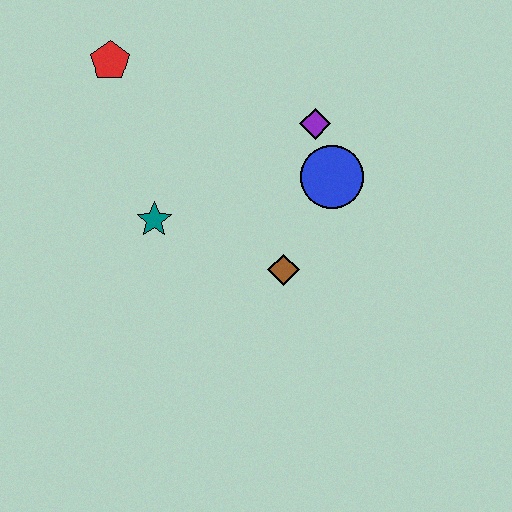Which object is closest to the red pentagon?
The teal star is closest to the red pentagon.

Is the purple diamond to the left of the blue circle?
Yes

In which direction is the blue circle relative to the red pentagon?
The blue circle is to the right of the red pentagon.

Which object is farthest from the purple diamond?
The red pentagon is farthest from the purple diamond.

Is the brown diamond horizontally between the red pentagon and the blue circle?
Yes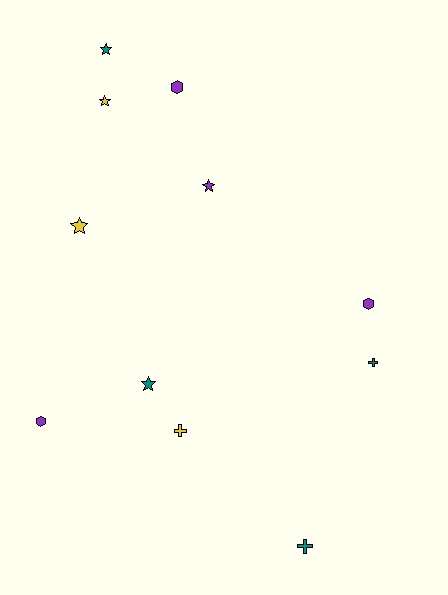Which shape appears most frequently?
Star, with 5 objects.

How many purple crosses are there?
There are no purple crosses.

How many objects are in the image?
There are 11 objects.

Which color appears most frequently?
Purple, with 4 objects.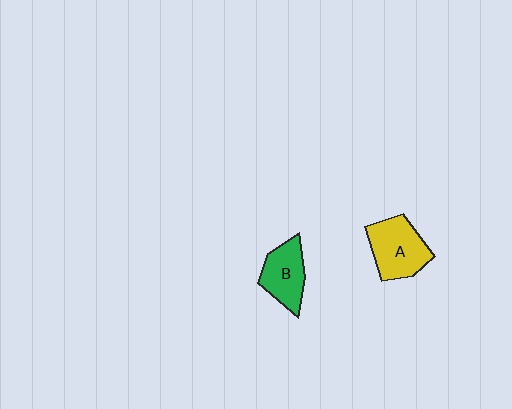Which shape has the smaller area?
Shape B (green).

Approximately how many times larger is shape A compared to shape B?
Approximately 1.2 times.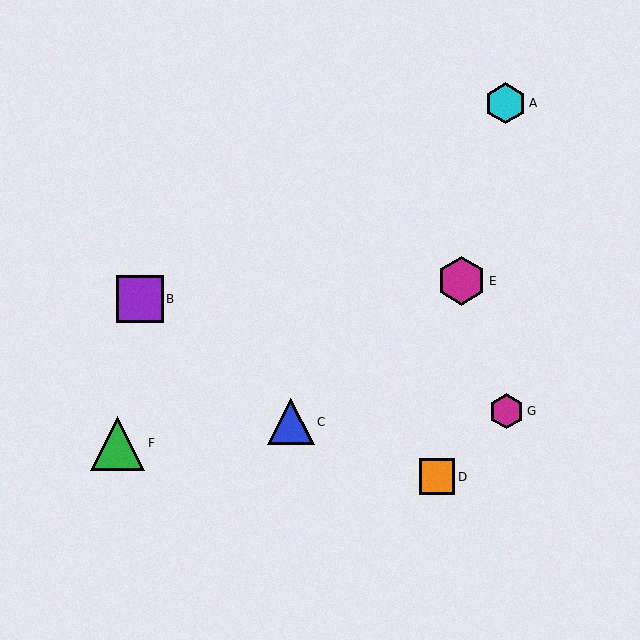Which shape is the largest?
The green triangle (labeled F) is the largest.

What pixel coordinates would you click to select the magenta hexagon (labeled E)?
Click at (461, 281) to select the magenta hexagon E.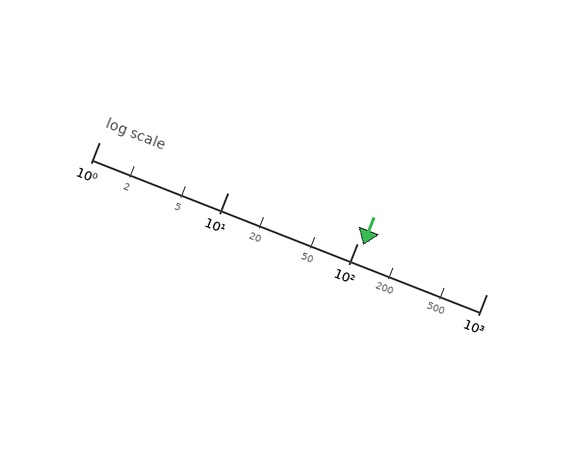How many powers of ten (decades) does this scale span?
The scale spans 3 decades, from 1 to 1000.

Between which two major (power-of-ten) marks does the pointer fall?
The pointer is between 100 and 1000.